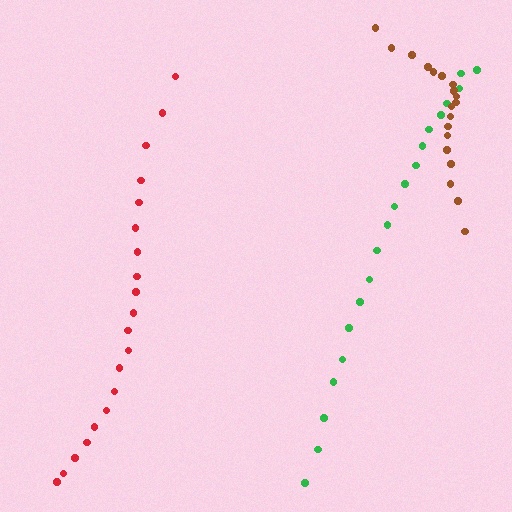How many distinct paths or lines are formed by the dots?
There are 3 distinct paths.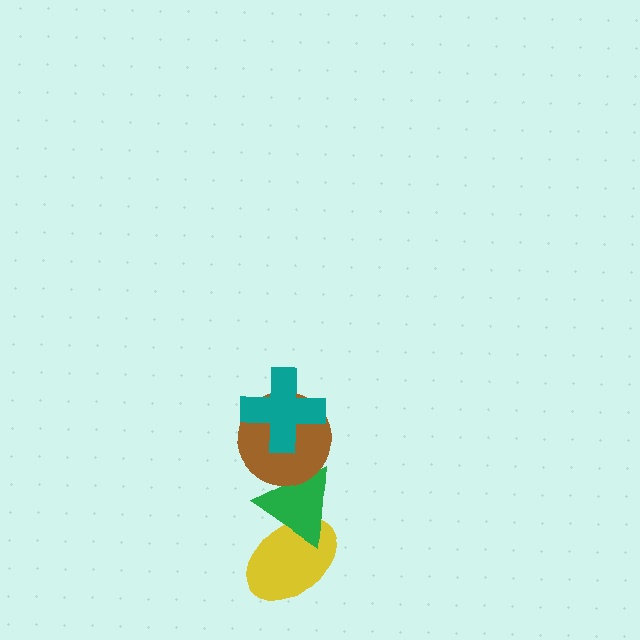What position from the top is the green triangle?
The green triangle is 3rd from the top.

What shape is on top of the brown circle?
The teal cross is on top of the brown circle.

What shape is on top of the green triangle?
The brown circle is on top of the green triangle.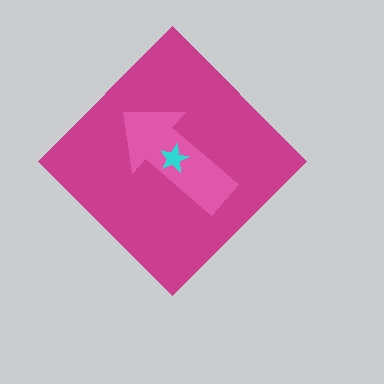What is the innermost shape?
The cyan star.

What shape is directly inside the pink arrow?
The cyan star.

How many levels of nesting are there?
3.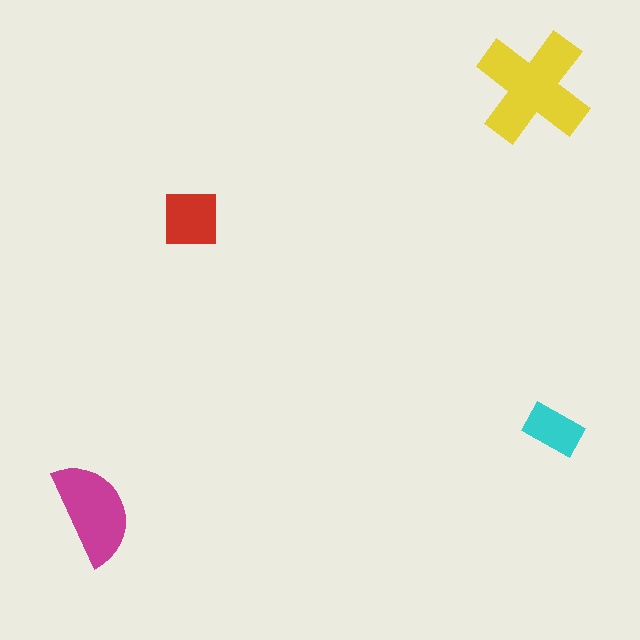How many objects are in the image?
There are 4 objects in the image.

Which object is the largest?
The yellow cross.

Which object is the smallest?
The cyan rectangle.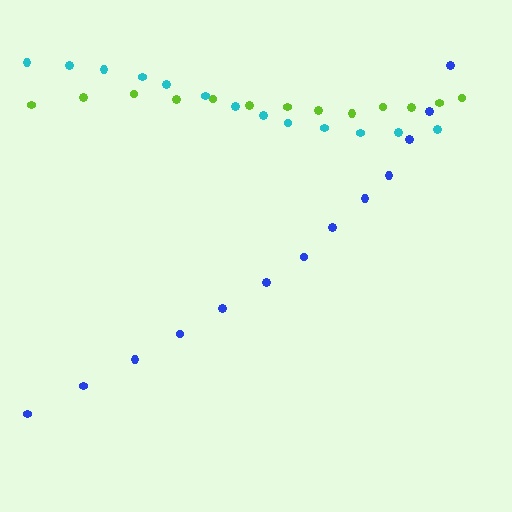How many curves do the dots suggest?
There are 3 distinct paths.